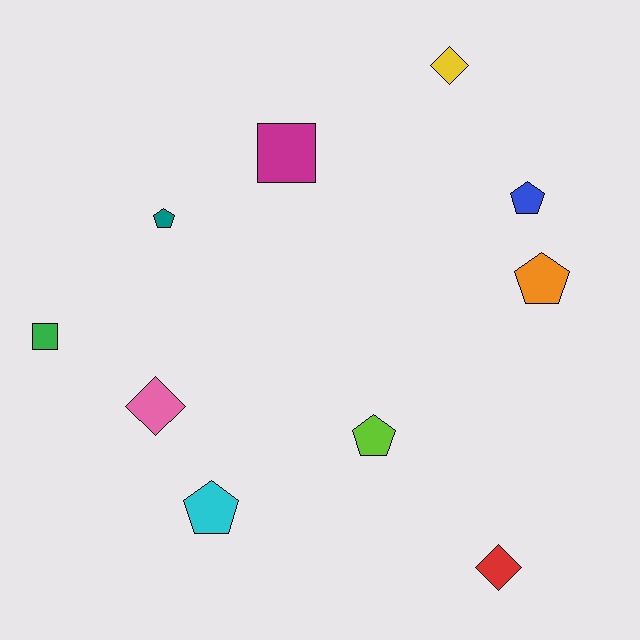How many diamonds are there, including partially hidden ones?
There are 3 diamonds.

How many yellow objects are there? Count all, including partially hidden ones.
There is 1 yellow object.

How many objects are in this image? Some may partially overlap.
There are 10 objects.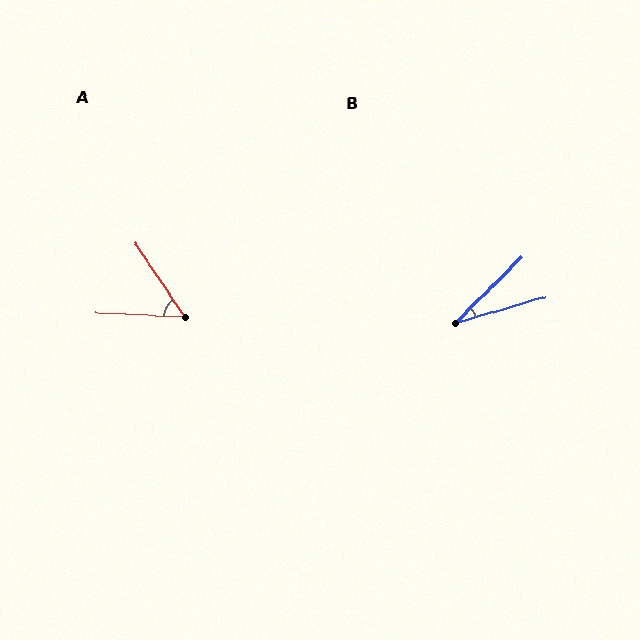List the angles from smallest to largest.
B (29°), A (53°).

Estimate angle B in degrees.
Approximately 29 degrees.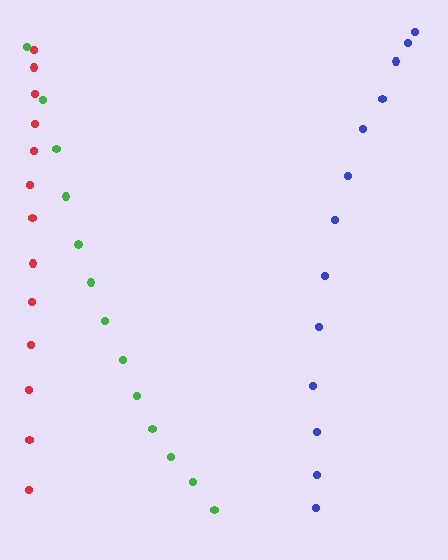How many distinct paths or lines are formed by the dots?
There are 3 distinct paths.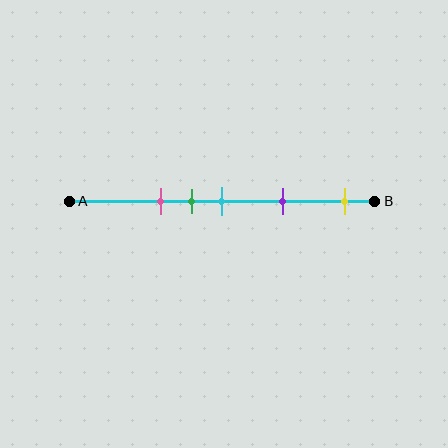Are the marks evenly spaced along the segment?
No, the marks are not evenly spaced.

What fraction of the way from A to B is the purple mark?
The purple mark is approximately 70% (0.7) of the way from A to B.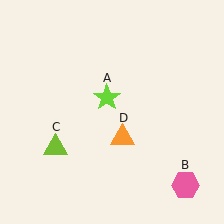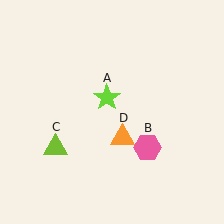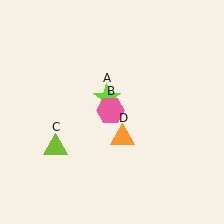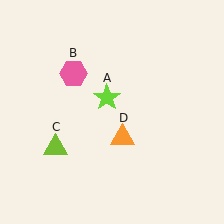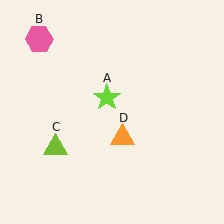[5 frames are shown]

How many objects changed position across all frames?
1 object changed position: pink hexagon (object B).